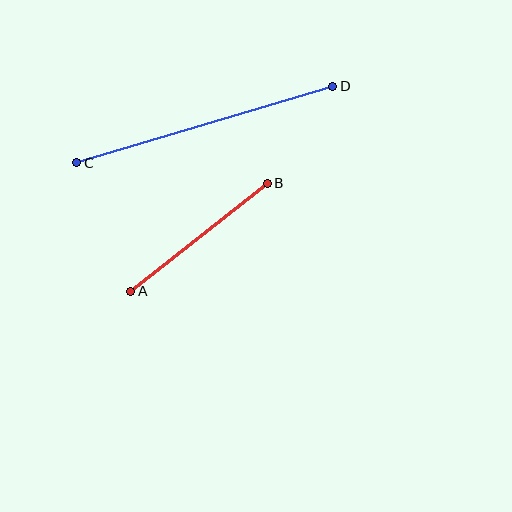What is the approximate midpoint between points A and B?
The midpoint is at approximately (199, 237) pixels.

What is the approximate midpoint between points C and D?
The midpoint is at approximately (205, 124) pixels.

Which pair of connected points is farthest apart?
Points C and D are farthest apart.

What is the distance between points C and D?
The distance is approximately 267 pixels.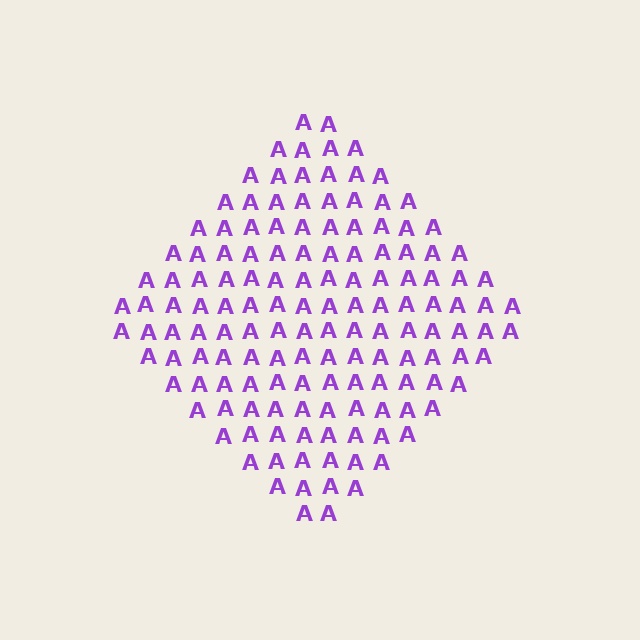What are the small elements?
The small elements are letter A's.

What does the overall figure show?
The overall figure shows a diamond.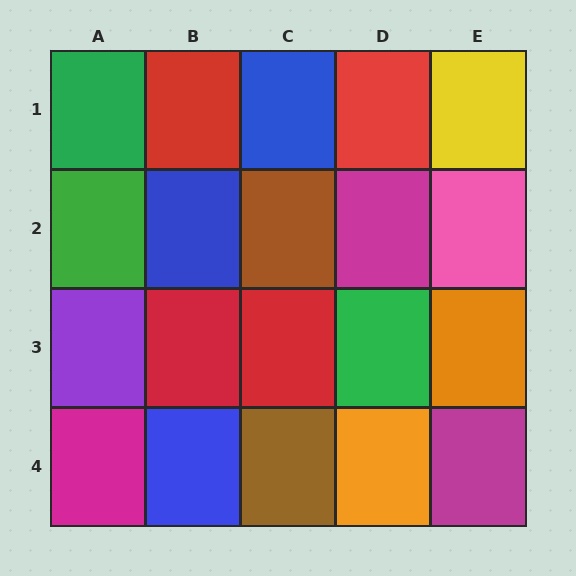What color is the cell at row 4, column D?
Orange.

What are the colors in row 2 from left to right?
Green, blue, brown, magenta, pink.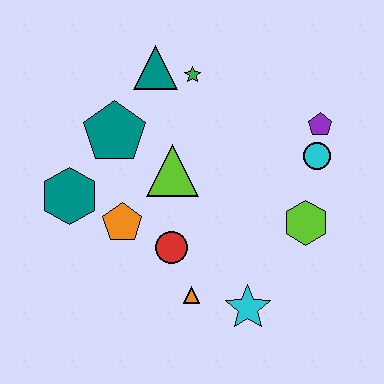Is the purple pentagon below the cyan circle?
No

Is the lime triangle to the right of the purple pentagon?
No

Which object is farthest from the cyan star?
The teal triangle is farthest from the cyan star.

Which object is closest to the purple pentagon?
The cyan circle is closest to the purple pentagon.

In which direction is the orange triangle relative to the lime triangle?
The orange triangle is below the lime triangle.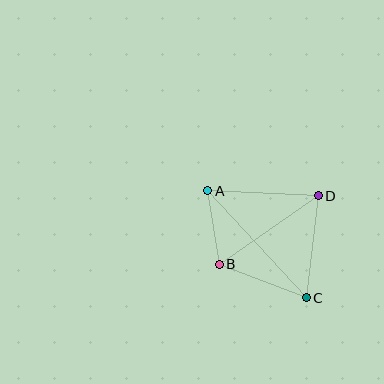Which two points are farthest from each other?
Points A and C are farthest from each other.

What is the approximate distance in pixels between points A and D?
The distance between A and D is approximately 111 pixels.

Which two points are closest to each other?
Points A and B are closest to each other.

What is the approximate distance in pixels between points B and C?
The distance between B and C is approximately 93 pixels.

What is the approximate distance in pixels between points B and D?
The distance between B and D is approximately 120 pixels.